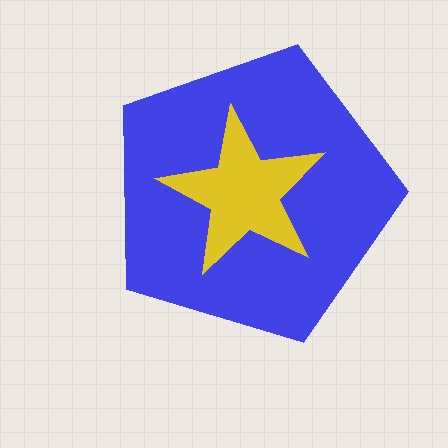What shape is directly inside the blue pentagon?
The yellow star.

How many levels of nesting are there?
2.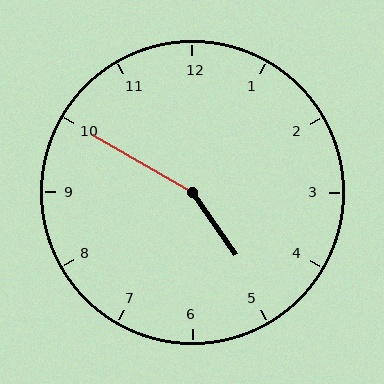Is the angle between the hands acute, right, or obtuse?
It is obtuse.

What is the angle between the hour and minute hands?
Approximately 155 degrees.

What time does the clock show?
4:50.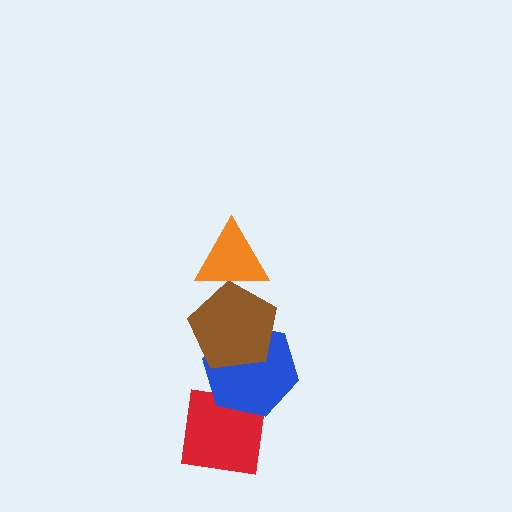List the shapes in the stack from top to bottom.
From top to bottom: the orange triangle, the brown pentagon, the blue hexagon, the red square.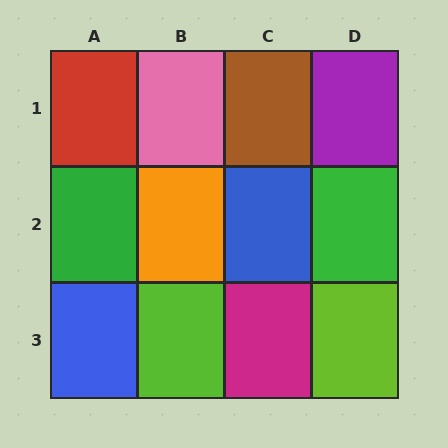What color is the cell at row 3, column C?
Magenta.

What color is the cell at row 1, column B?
Pink.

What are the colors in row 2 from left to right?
Green, orange, blue, green.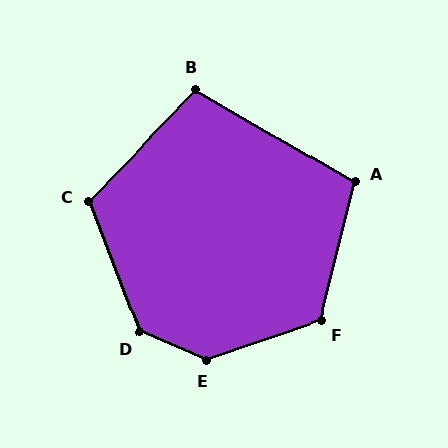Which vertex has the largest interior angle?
E, at approximately 138 degrees.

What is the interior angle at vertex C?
Approximately 115 degrees (obtuse).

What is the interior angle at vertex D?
Approximately 134 degrees (obtuse).